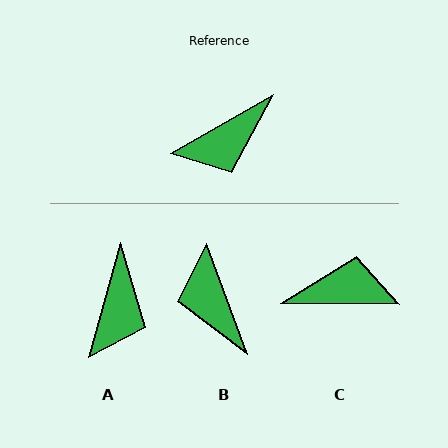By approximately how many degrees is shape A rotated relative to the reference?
Approximately 45 degrees counter-clockwise.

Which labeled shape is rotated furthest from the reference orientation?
C, about 150 degrees away.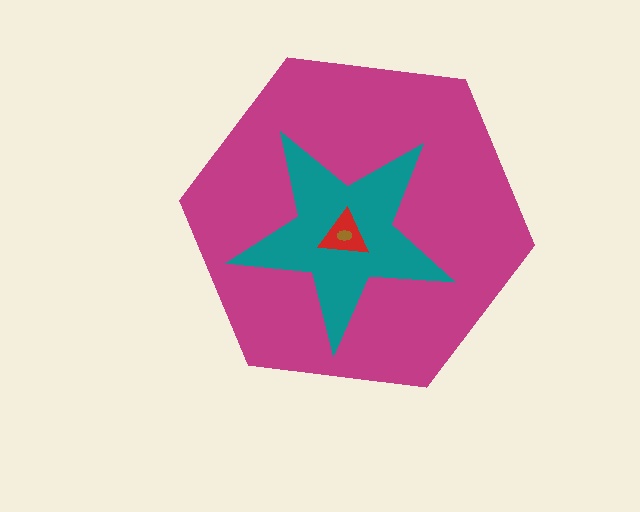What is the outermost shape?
The magenta hexagon.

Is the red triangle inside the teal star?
Yes.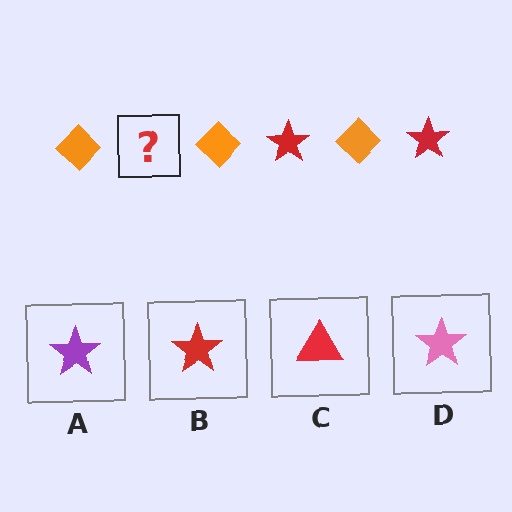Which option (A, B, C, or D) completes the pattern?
B.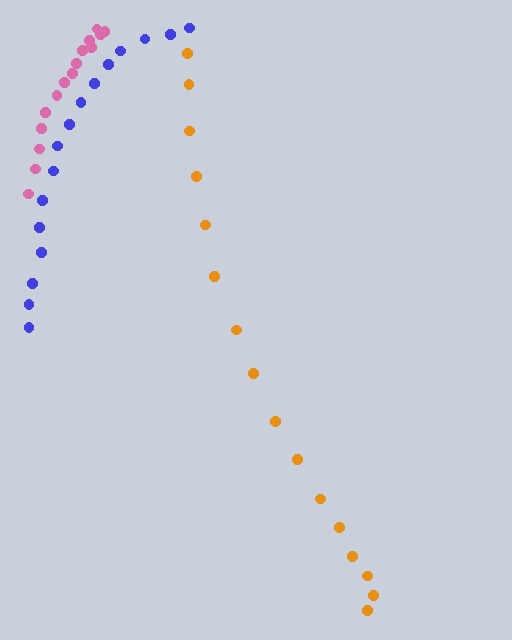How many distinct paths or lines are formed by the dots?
There are 3 distinct paths.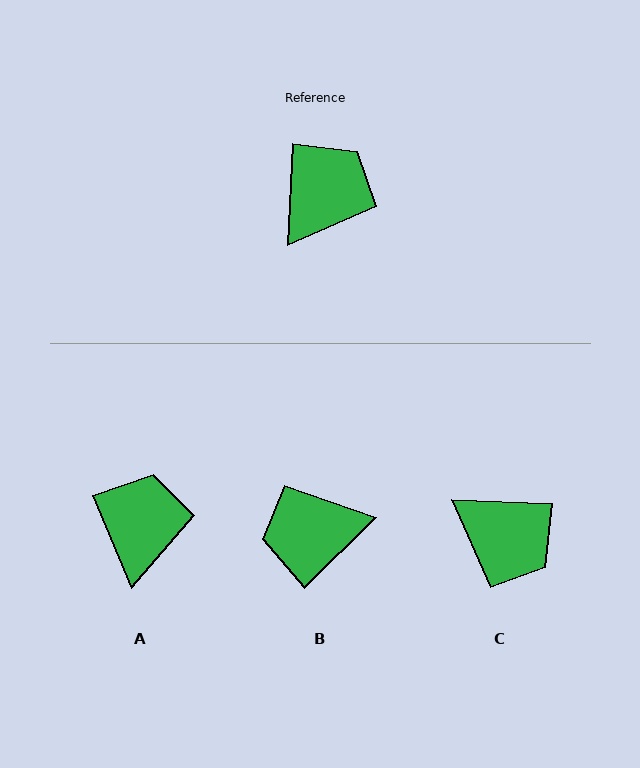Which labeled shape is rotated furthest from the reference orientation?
B, about 138 degrees away.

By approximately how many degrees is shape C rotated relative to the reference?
Approximately 89 degrees clockwise.